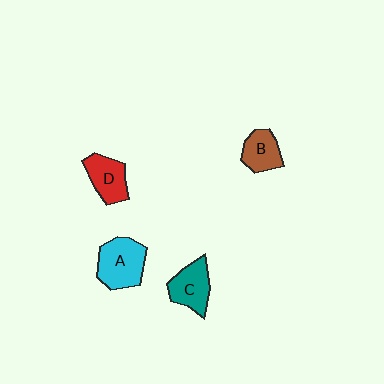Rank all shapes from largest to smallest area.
From largest to smallest: A (cyan), C (teal), D (red), B (brown).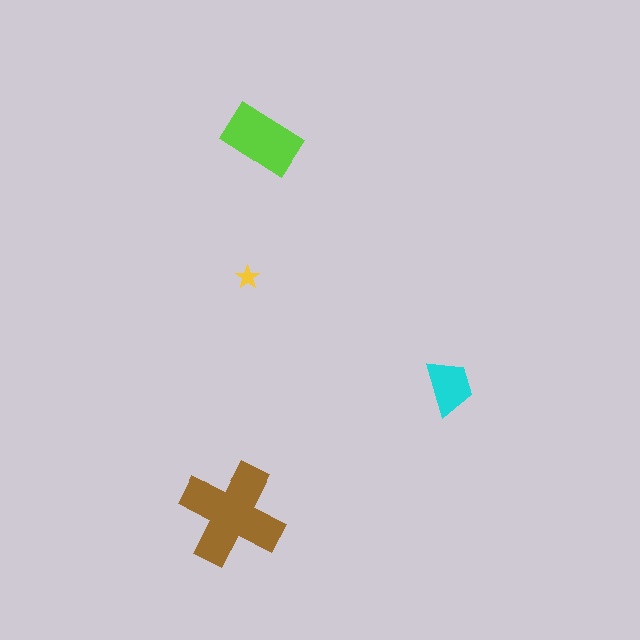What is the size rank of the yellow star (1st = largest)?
4th.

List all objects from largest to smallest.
The brown cross, the lime rectangle, the cyan trapezoid, the yellow star.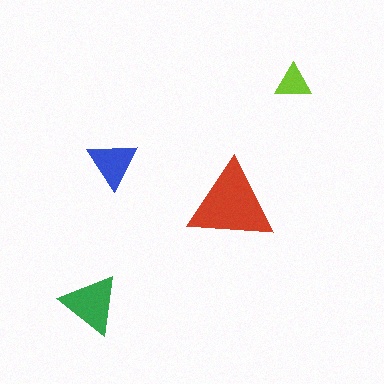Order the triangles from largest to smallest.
the red one, the green one, the blue one, the lime one.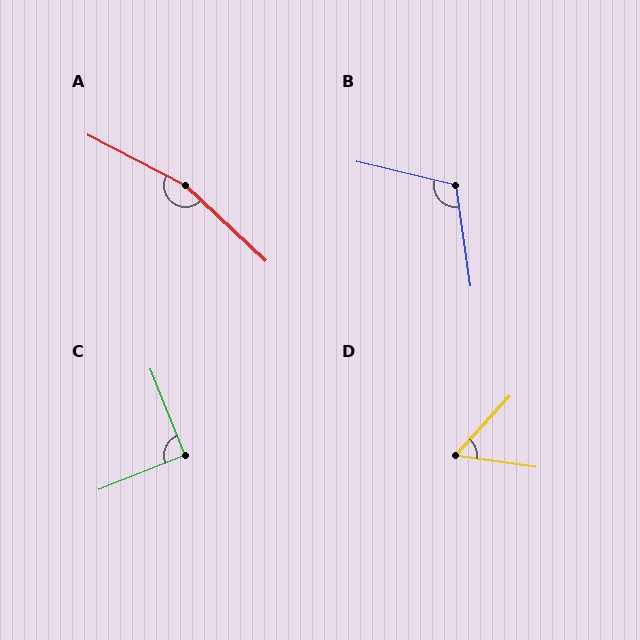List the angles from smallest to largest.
D (56°), C (90°), B (112°), A (164°).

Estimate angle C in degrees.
Approximately 90 degrees.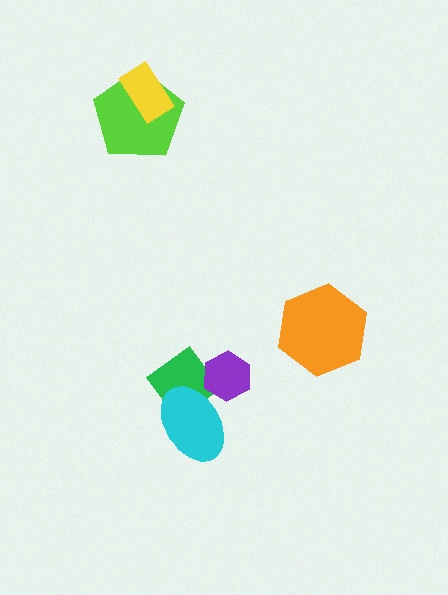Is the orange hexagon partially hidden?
No, no other shape covers it.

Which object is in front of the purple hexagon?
The cyan ellipse is in front of the purple hexagon.